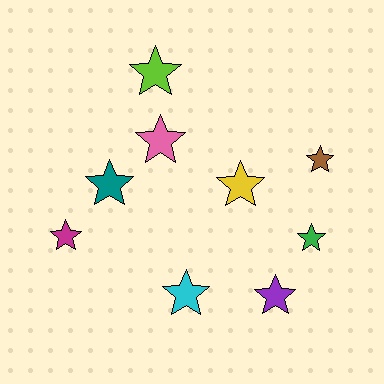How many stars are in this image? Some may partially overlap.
There are 9 stars.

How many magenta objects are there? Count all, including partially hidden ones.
There is 1 magenta object.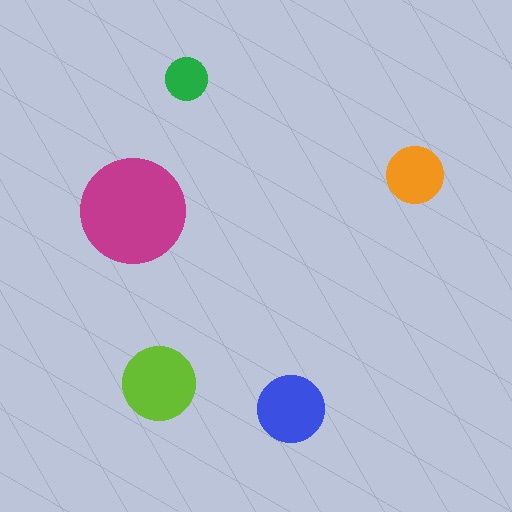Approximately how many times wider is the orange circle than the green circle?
About 1.5 times wider.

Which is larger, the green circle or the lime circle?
The lime one.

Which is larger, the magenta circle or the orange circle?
The magenta one.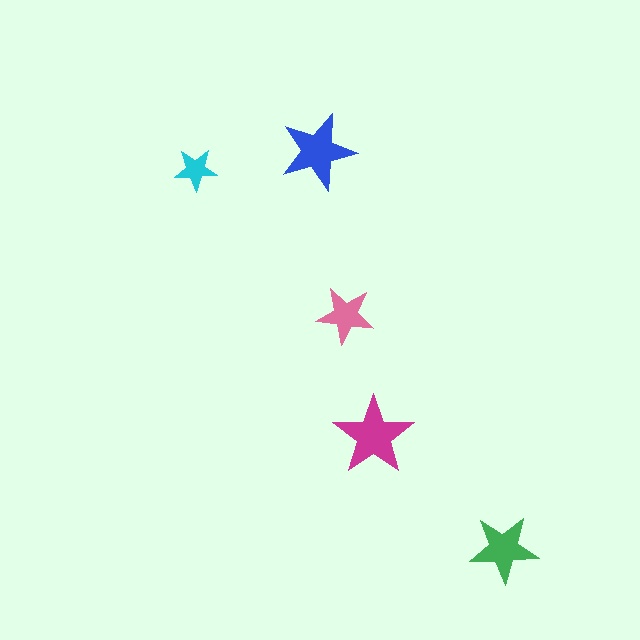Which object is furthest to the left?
The cyan star is leftmost.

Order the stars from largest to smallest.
the magenta one, the blue one, the green one, the pink one, the cyan one.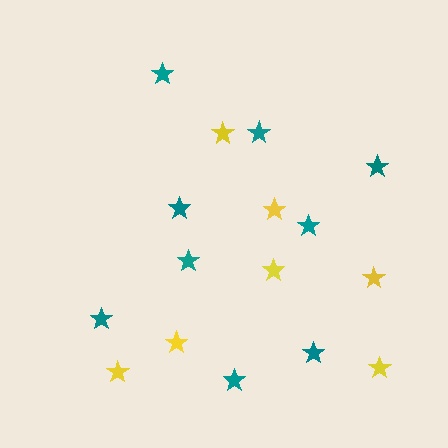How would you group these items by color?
There are 2 groups: one group of teal stars (9) and one group of yellow stars (7).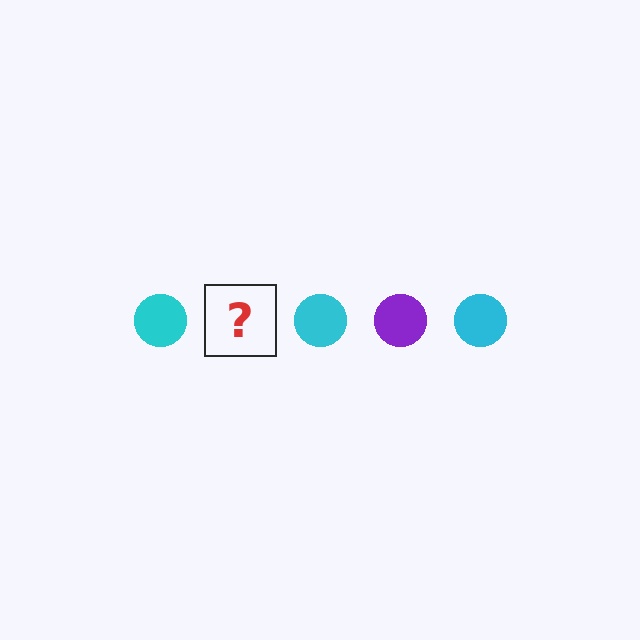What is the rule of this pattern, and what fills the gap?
The rule is that the pattern cycles through cyan, purple circles. The gap should be filled with a purple circle.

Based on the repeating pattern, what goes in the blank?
The blank should be a purple circle.